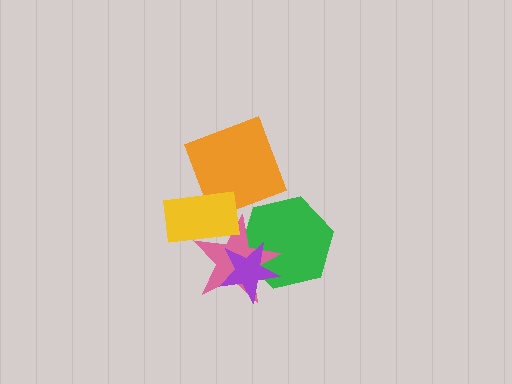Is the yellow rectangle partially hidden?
No, no other shape covers it.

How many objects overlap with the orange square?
1 object overlaps with the orange square.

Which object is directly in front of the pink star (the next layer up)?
The yellow rectangle is directly in front of the pink star.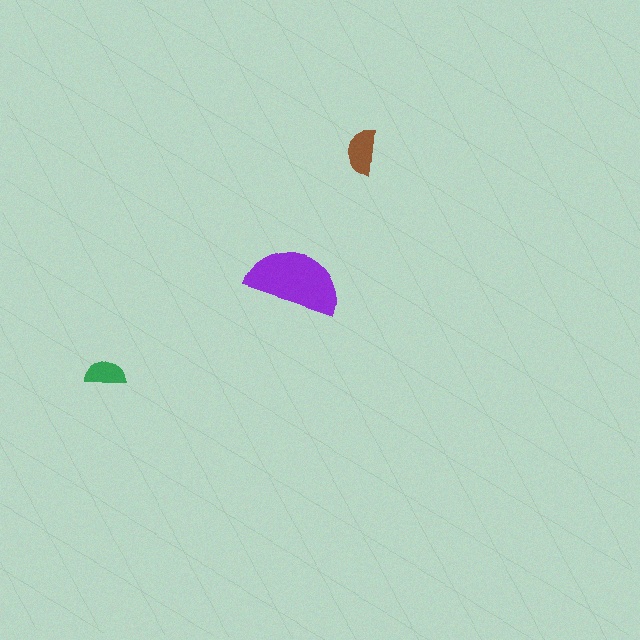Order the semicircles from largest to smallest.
the purple one, the brown one, the green one.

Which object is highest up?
The brown semicircle is topmost.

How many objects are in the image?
There are 3 objects in the image.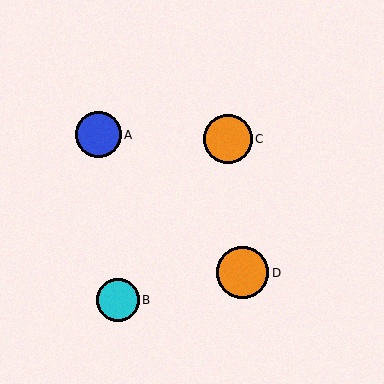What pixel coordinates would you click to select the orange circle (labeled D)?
Click at (243, 273) to select the orange circle D.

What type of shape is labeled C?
Shape C is an orange circle.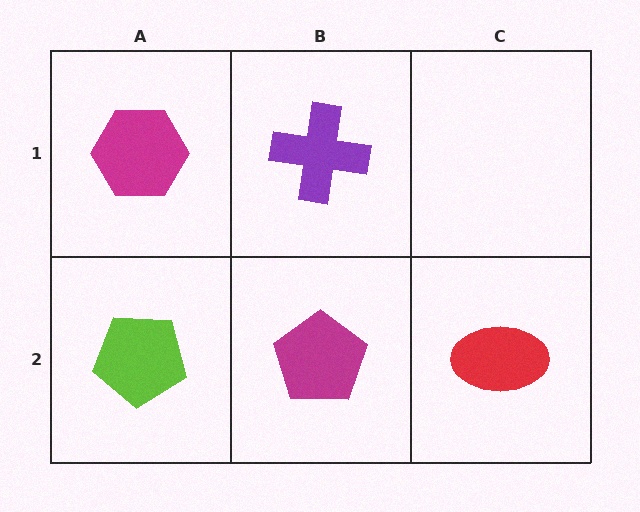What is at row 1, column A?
A magenta hexagon.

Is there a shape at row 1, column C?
No, that cell is empty.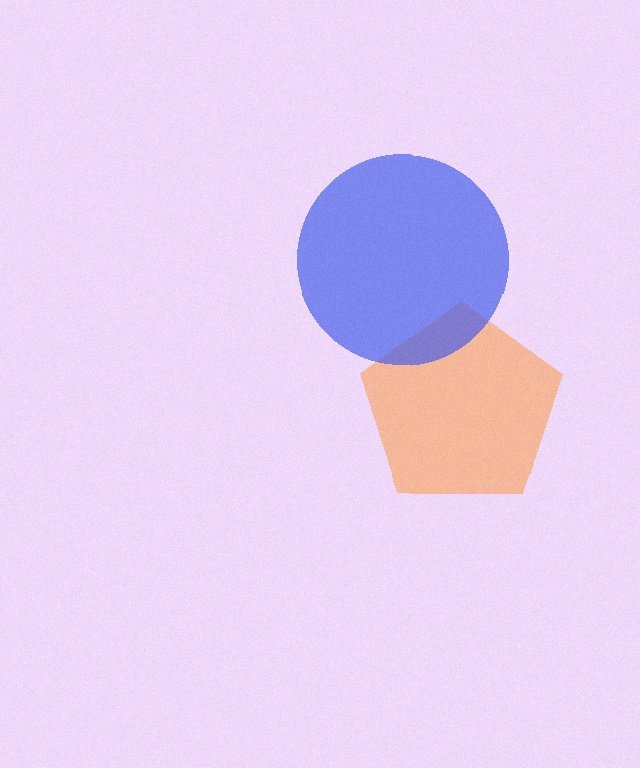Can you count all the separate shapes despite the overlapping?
Yes, there are 2 separate shapes.